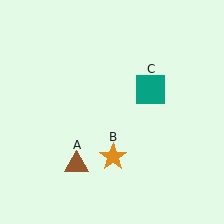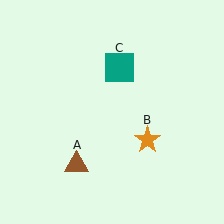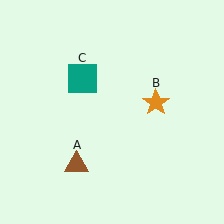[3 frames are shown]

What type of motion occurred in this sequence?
The orange star (object B), teal square (object C) rotated counterclockwise around the center of the scene.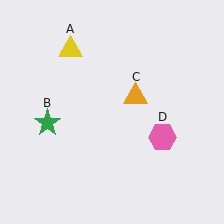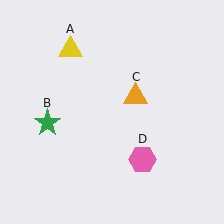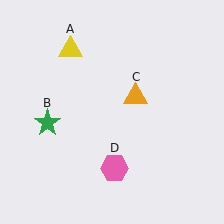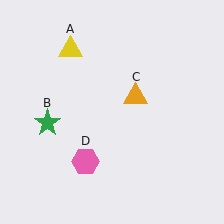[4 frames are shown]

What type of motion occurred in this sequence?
The pink hexagon (object D) rotated clockwise around the center of the scene.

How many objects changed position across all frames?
1 object changed position: pink hexagon (object D).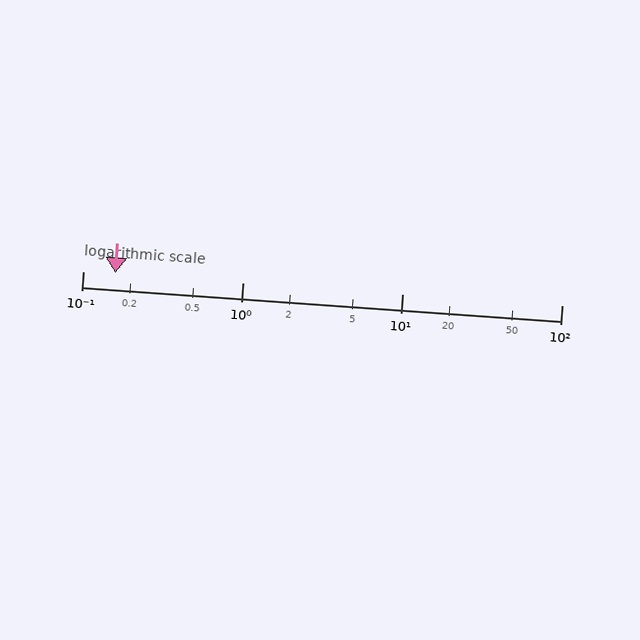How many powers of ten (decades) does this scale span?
The scale spans 3 decades, from 0.1 to 100.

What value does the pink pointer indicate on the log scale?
The pointer indicates approximately 0.16.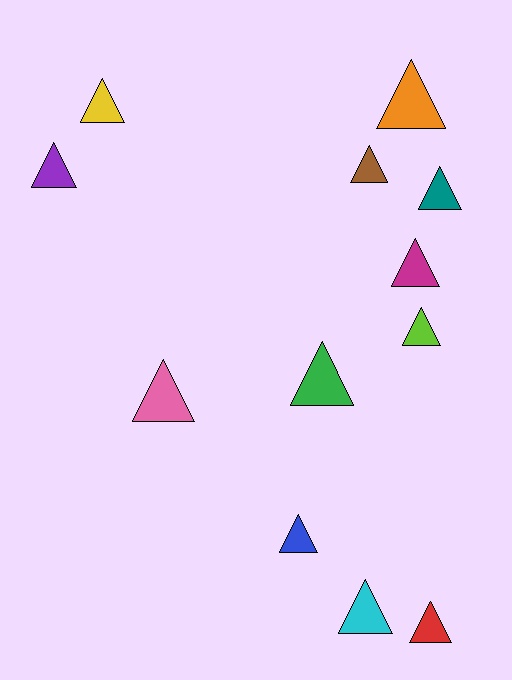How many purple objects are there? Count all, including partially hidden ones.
There is 1 purple object.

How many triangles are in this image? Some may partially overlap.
There are 12 triangles.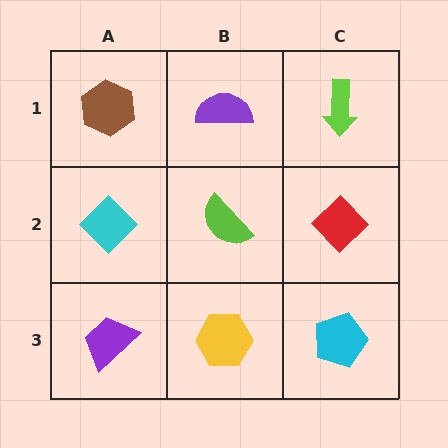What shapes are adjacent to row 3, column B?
A lime semicircle (row 2, column B), a purple trapezoid (row 3, column A), a cyan pentagon (row 3, column C).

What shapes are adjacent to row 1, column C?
A red diamond (row 2, column C), a purple semicircle (row 1, column B).